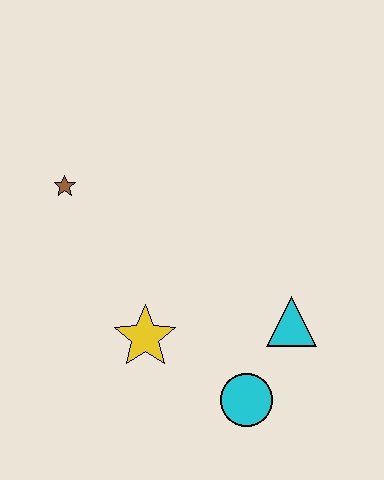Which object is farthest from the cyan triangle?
The brown star is farthest from the cyan triangle.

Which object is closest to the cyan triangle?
The cyan circle is closest to the cyan triangle.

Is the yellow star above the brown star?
No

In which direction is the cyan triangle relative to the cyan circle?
The cyan triangle is above the cyan circle.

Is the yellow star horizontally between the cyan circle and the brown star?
Yes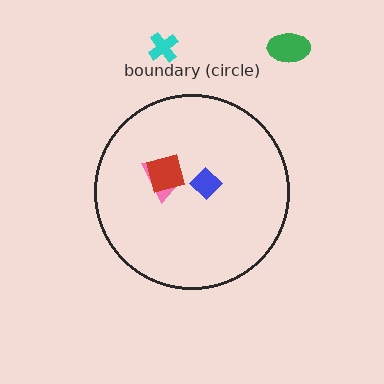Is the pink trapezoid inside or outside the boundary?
Inside.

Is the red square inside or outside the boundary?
Inside.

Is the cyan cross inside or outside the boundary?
Outside.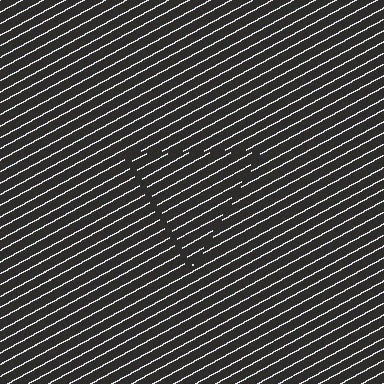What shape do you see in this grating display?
An illusory triangle. The interior of the shape contains the same grating, shifted by half a period — the contour is defined by the phase discontinuity where line-ends from the inner and outer gratings abut.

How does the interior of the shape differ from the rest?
The interior of the shape contains the same grating, shifted by half a period — the contour is defined by the phase discontinuity where line-ends from the inner and outer gratings abut.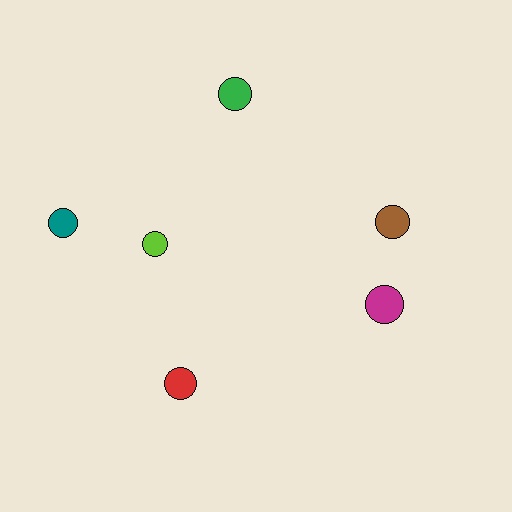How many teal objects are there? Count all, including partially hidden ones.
There is 1 teal object.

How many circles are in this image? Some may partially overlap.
There are 6 circles.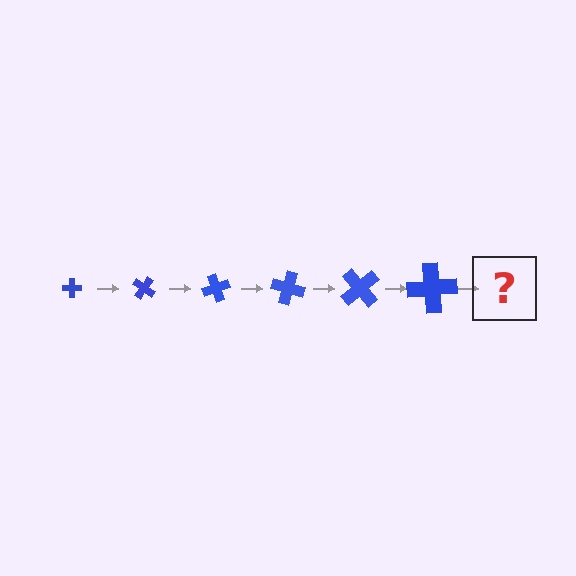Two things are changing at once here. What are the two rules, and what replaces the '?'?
The two rules are that the cross grows larger each step and it rotates 35 degrees each step. The '?' should be a cross, larger than the previous one and rotated 210 degrees from the start.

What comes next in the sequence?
The next element should be a cross, larger than the previous one and rotated 210 degrees from the start.